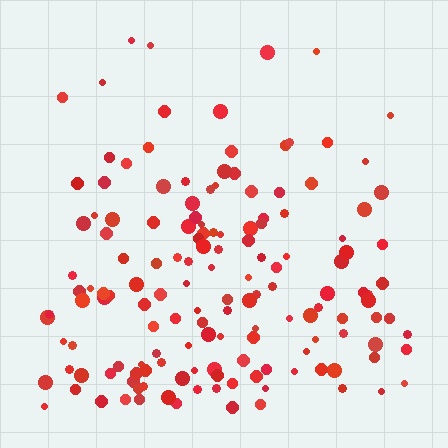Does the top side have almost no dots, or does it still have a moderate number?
Still a moderate number, just noticeably fewer than the bottom.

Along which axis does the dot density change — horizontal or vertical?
Vertical.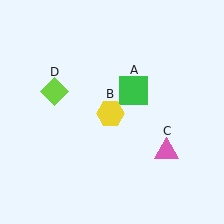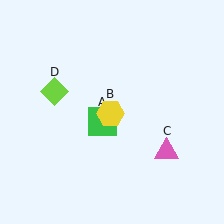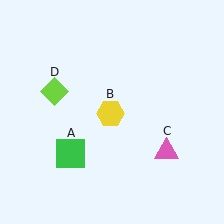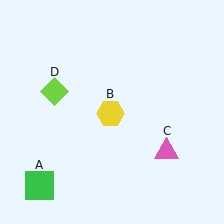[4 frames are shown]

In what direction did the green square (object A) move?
The green square (object A) moved down and to the left.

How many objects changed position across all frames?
1 object changed position: green square (object A).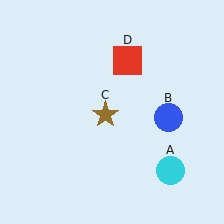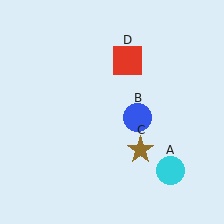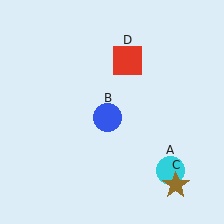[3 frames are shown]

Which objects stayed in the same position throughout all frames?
Cyan circle (object A) and red square (object D) remained stationary.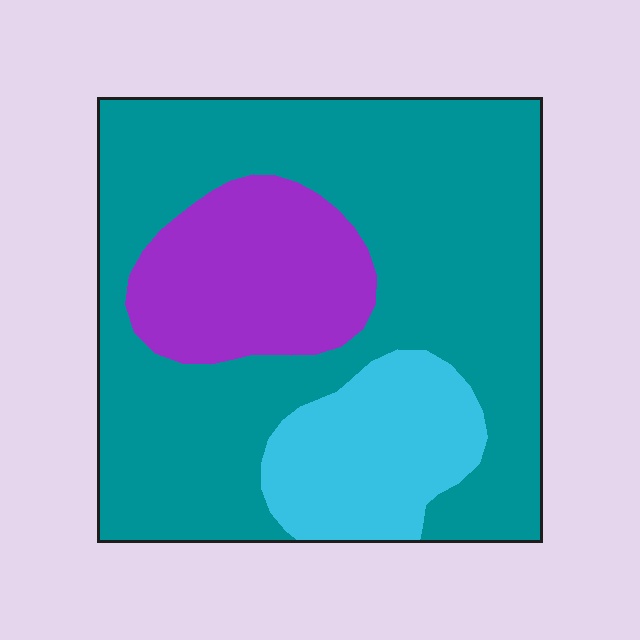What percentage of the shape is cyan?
Cyan covers about 15% of the shape.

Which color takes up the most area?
Teal, at roughly 65%.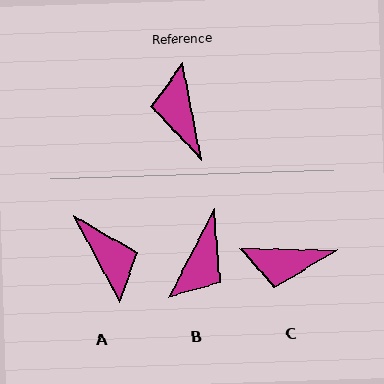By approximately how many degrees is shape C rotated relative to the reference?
Approximately 78 degrees counter-clockwise.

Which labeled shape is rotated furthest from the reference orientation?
A, about 163 degrees away.